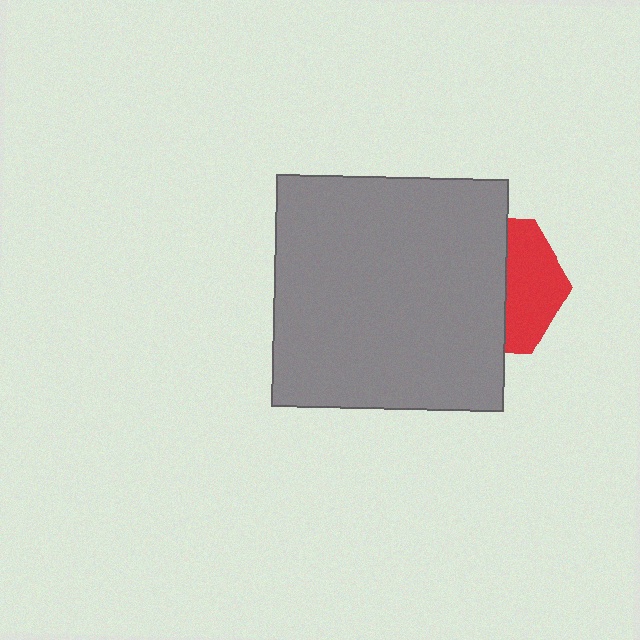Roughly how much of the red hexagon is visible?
A small part of it is visible (roughly 40%).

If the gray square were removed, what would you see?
You would see the complete red hexagon.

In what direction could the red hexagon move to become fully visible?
The red hexagon could move right. That would shift it out from behind the gray square entirely.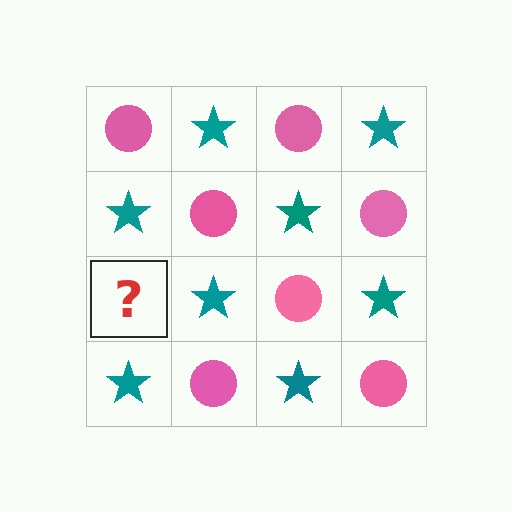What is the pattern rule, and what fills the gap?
The rule is that it alternates pink circle and teal star in a checkerboard pattern. The gap should be filled with a pink circle.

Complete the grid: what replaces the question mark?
The question mark should be replaced with a pink circle.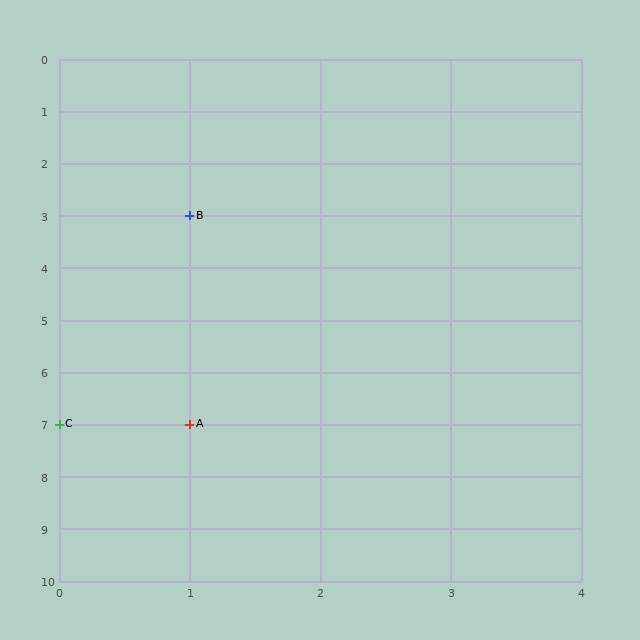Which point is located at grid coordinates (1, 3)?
Point B is at (1, 3).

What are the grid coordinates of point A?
Point A is at grid coordinates (1, 7).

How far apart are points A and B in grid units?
Points A and B are 4 rows apart.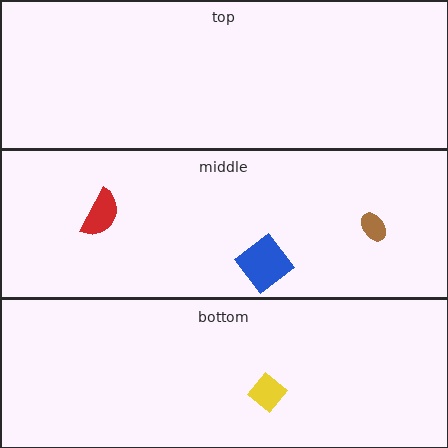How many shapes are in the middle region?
3.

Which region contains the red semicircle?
The middle region.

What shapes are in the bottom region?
The yellow diamond.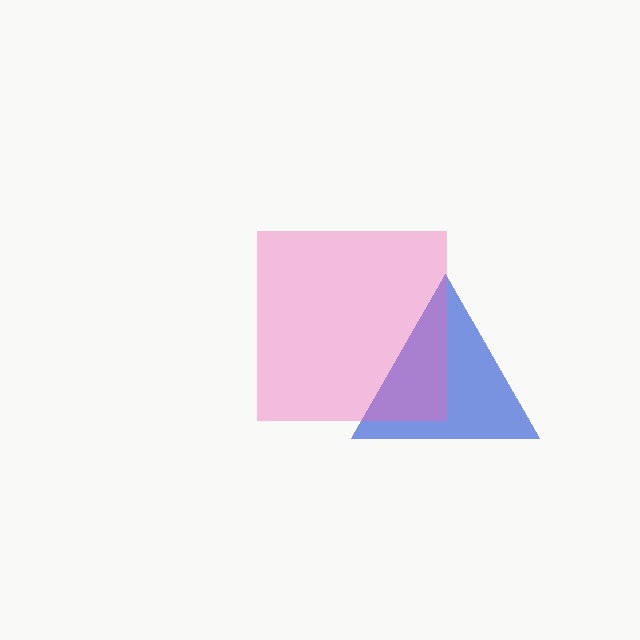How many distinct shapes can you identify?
There are 2 distinct shapes: a blue triangle, a pink square.